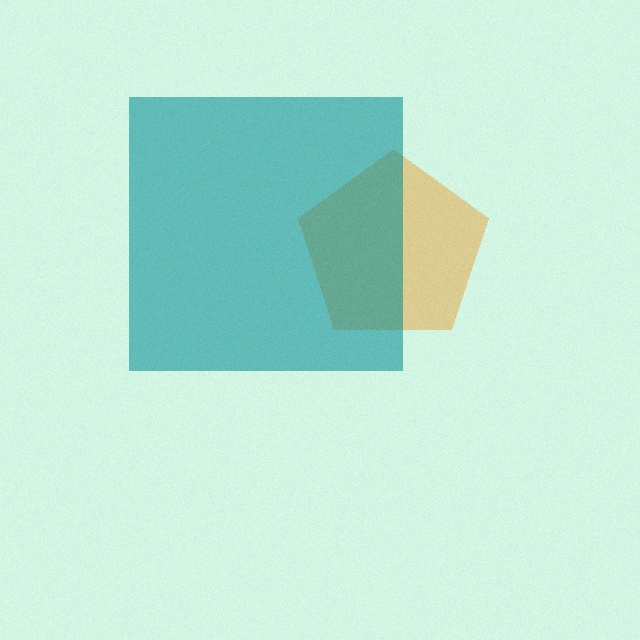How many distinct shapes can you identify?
There are 2 distinct shapes: an orange pentagon, a teal square.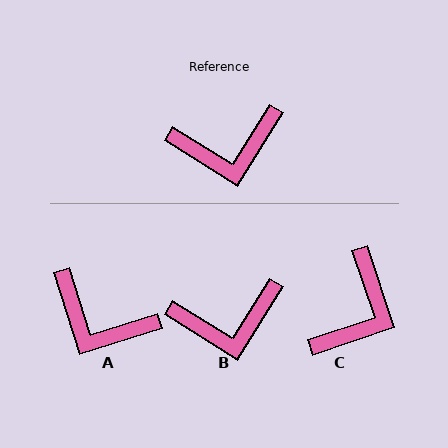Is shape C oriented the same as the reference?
No, it is off by about 51 degrees.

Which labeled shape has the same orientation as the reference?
B.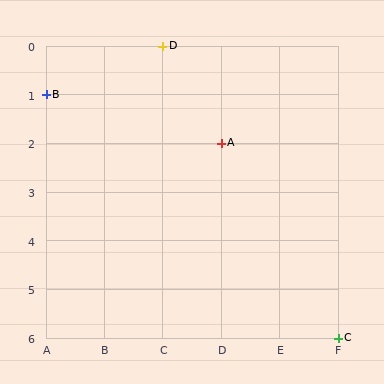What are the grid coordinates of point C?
Point C is at grid coordinates (F, 6).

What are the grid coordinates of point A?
Point A is at grid coordinates (D, 2).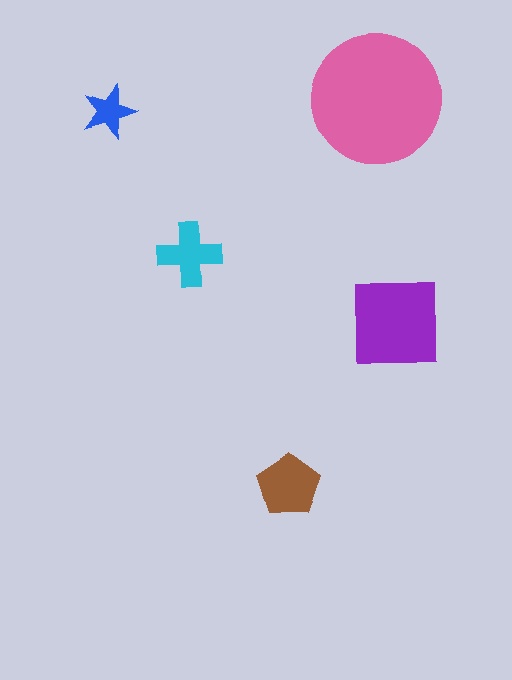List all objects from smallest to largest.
The blue star, the cyan cross, the brown pentagon, the purple square, the pink circle.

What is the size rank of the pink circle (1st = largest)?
1st.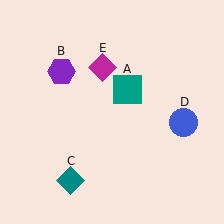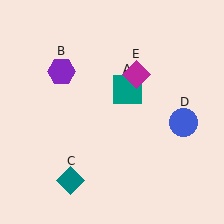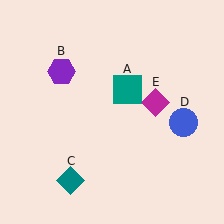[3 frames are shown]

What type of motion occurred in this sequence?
The magenta diamond (object E) rotated clockwise around the center of the scene.